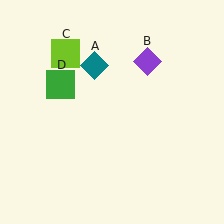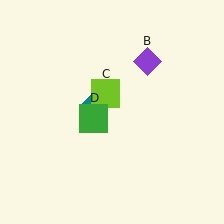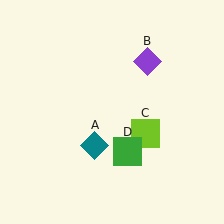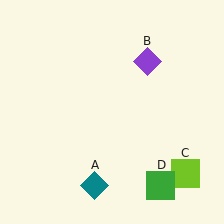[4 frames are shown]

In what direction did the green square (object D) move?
The green square (object D) moved down and to the right.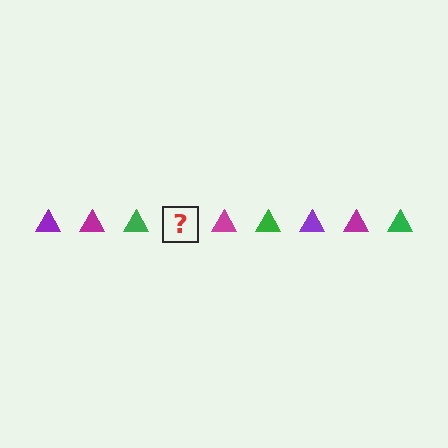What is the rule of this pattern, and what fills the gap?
The rule is that the pattern cycles through purple, magenta, green triangles. The gap should be filled with a purple triangle.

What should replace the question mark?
The question mark should be replaced with a purple triangle.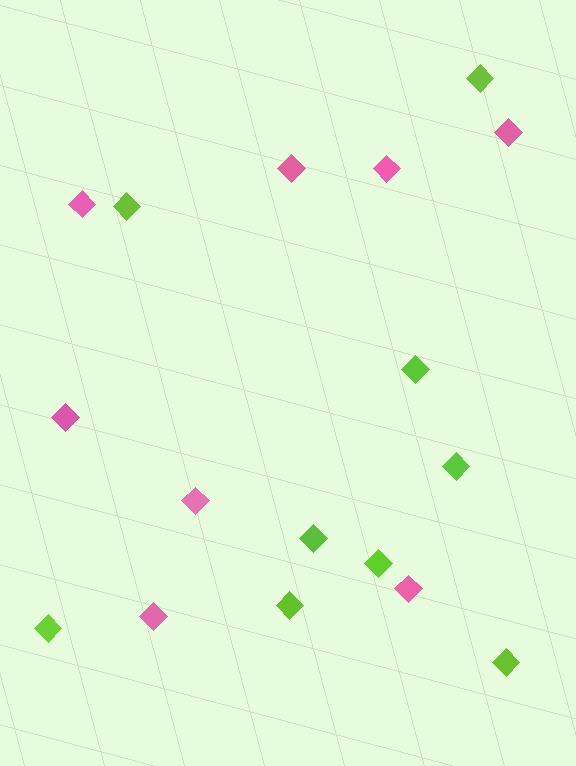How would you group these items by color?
There are 2 groups: one group of pink diamonds (8) and one group of lime diamonds (9).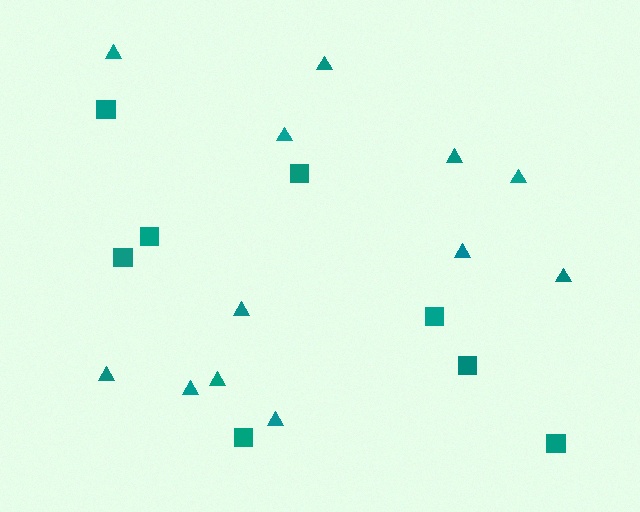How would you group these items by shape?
There are 2 groups: one group of triangles (12) and one group of squares (8).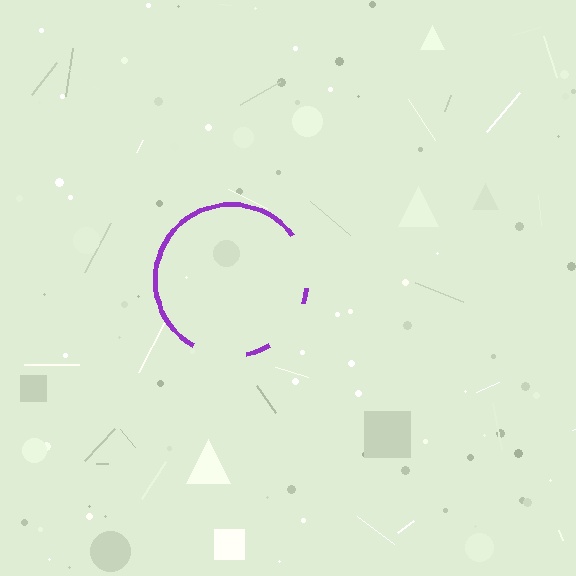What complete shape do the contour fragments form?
The contour fragments form a circle.